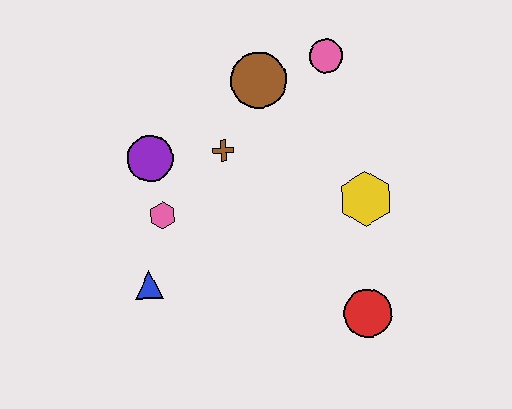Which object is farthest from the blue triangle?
The pink circle is farthest from the blue triangle.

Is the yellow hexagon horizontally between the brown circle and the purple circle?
No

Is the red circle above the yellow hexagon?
No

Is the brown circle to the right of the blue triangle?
Yes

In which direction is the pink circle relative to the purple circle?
The pink circle is to the right of the purple circle.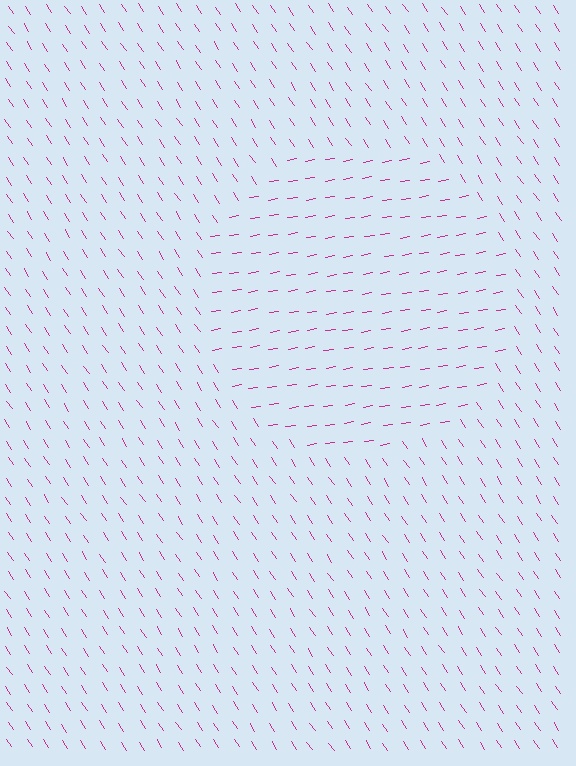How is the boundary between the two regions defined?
The boundary is defined purely by a change in line orientation (approximately 66 degrees difference). All lines are the same color and thickness.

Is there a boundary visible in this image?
Yes, there is a texture boundary formed by a change in line orientation.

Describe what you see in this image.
The image is filled with small magenta line segments. A circle region in the image has lines oriented differently from the surrounding lines, creating a visible texture boundary.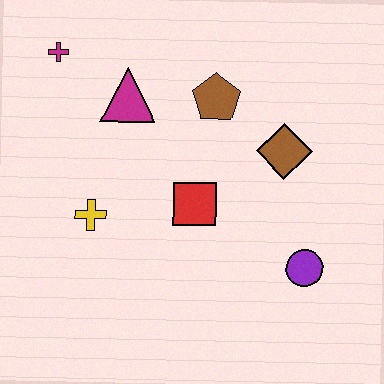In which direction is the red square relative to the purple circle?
The red square is to the left of the purple circle.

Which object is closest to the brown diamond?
The brown pentagon is closest to the brown diamond.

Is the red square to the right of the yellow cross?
Yes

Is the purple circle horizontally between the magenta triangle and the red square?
No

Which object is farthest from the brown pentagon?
The purple circle is farthest from the brown pentagon.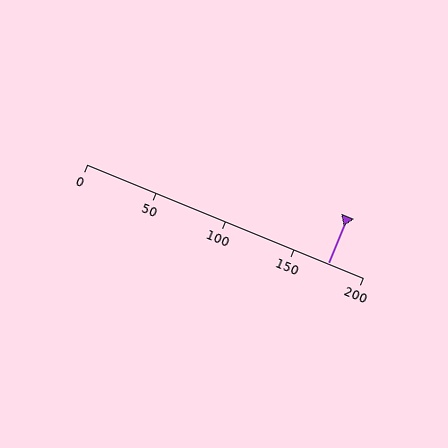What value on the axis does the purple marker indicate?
The marker indicates approximately 175.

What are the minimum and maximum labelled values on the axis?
The axis runs from 0 to 200.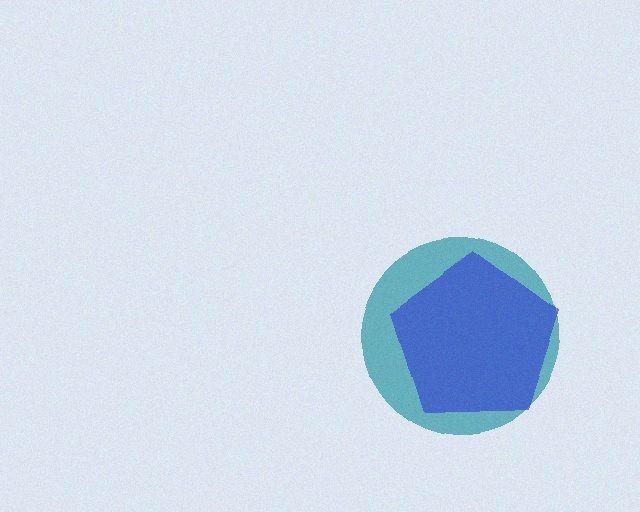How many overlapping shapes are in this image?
There are 2 overlapping shapes in the image.